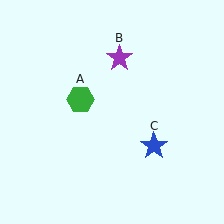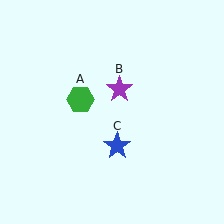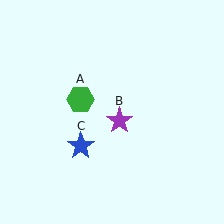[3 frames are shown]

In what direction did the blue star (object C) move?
The blue star (object C) moved left.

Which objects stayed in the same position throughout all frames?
Green hexagon (object A) remained stationary.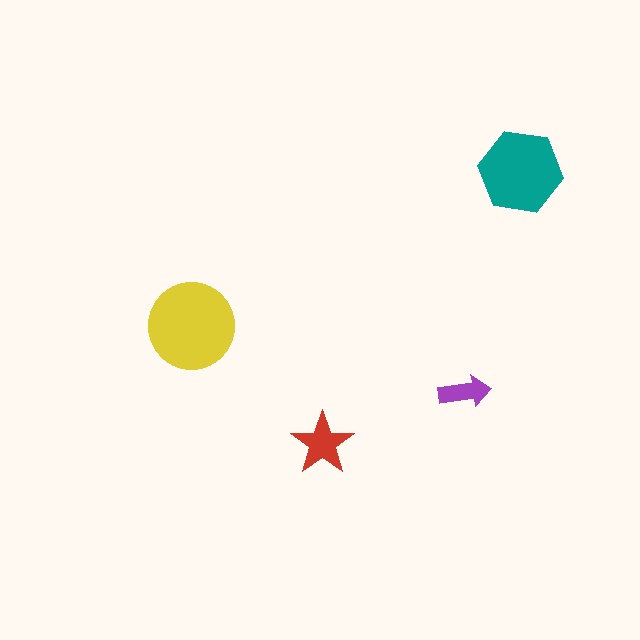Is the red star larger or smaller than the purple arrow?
Larger.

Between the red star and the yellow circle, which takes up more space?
The yellow circle.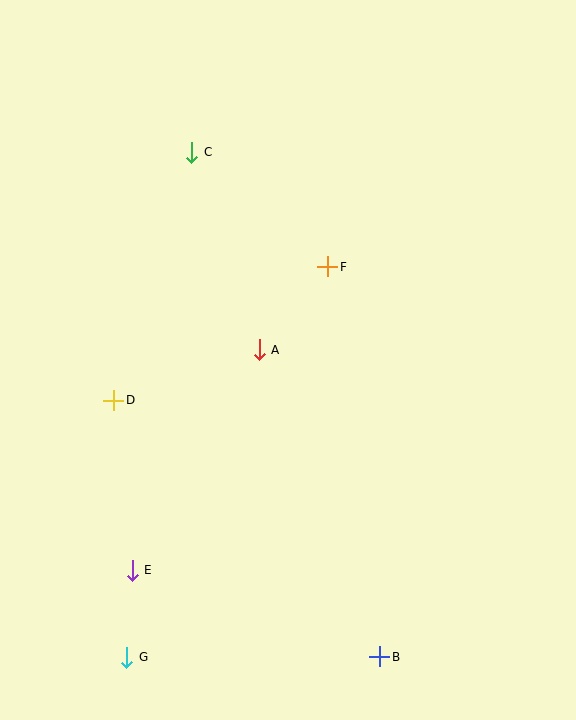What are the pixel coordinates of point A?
Point A is at (259, 350).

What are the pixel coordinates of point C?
Point C is at (192, 152).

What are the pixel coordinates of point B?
Point B is at (380, 657).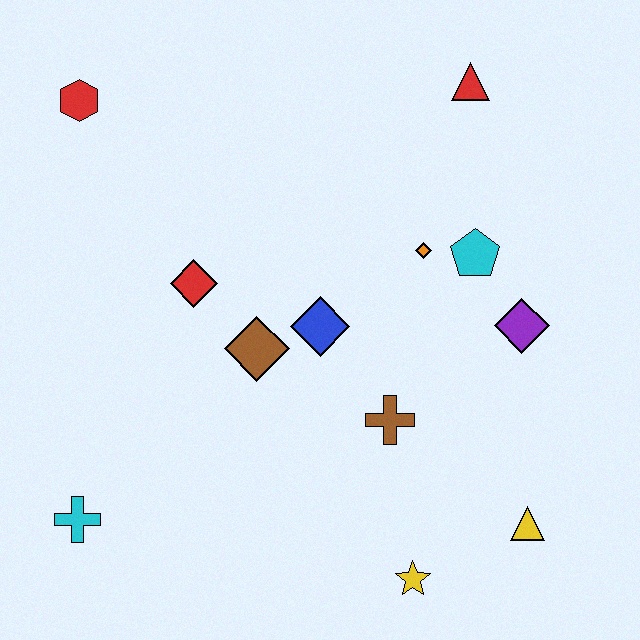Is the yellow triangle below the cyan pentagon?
Yes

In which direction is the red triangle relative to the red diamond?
The red triangle is to the right of the red diamond.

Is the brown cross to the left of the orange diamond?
Yes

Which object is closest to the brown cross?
The blue diamond is closest to the brown cross.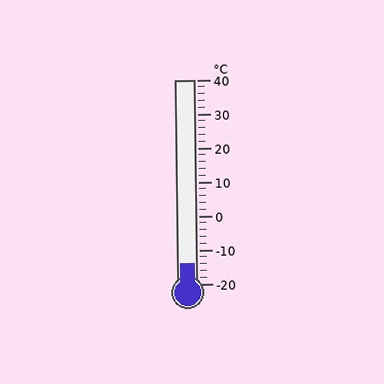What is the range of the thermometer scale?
The thermometer scale ranges from -20°C to 40°C.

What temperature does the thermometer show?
The thermometer shows approximately -14°C.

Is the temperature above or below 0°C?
The temperature is below 0°C.